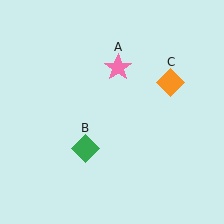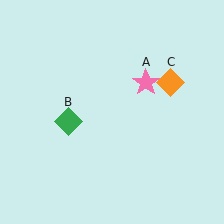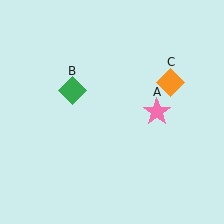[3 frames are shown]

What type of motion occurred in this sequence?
The pink star (object A), green diamond (object B) rotated clockwise around the center of the scene.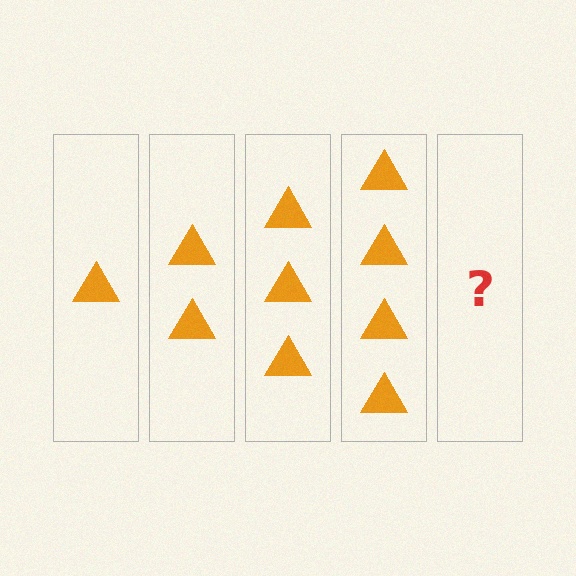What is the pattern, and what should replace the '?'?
The pattern is that each step adds one more triangle. The '?' should be 5 triangles.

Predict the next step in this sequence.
The next step is 5 triangles.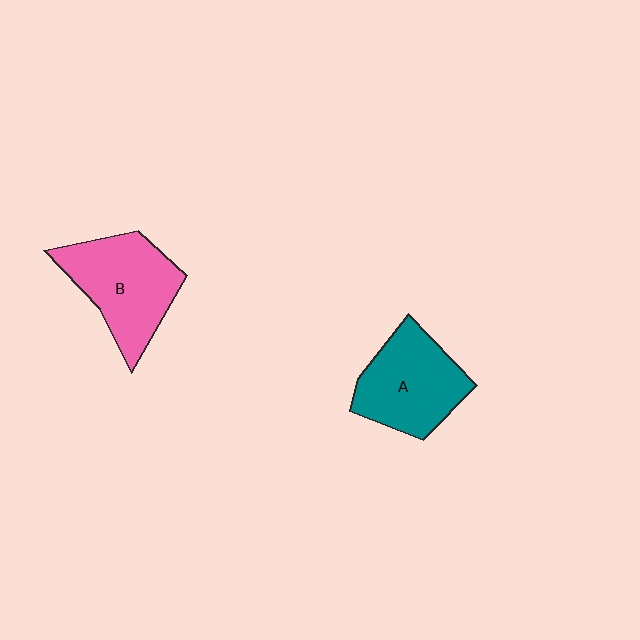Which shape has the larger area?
Shape B (pink).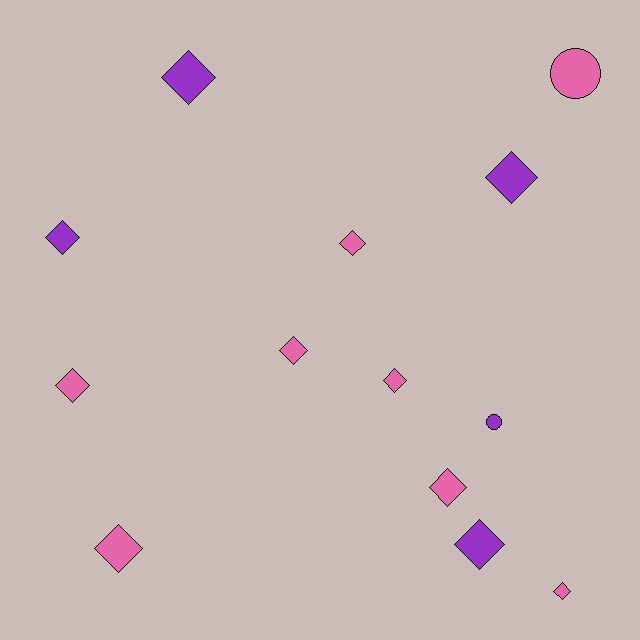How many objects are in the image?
There are 13 objects.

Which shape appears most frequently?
Diamond, with 11 objects.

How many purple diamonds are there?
There are 4 purple diamonds.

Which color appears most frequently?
Pink, with 8 objects.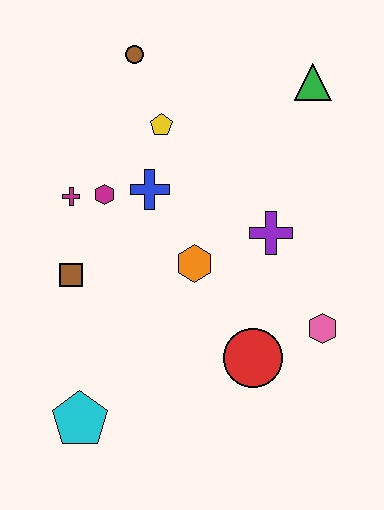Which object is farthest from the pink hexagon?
The brown circle is farthest from the pink hexagon.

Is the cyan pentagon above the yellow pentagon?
No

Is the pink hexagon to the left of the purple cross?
No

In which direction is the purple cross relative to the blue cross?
The purple cross is to the right of the blue cross.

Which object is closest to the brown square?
The magenta cross is closest to the brown square.